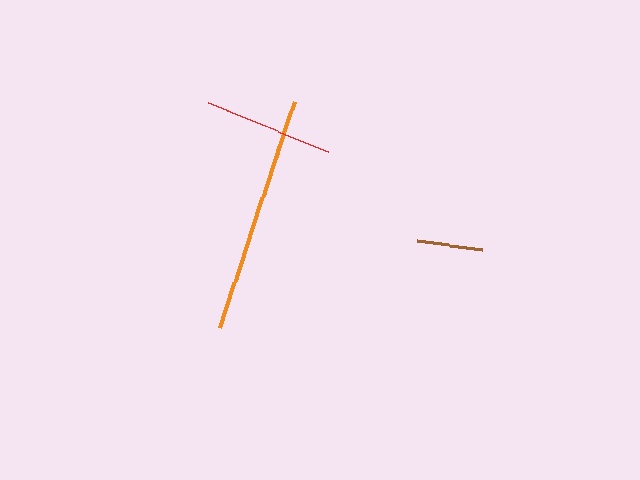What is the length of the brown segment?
The brown segment is approximately 66 pixels long.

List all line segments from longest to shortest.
From longest to shortest: orange, red, brown.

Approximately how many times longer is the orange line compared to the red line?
The orange line is approximately 1.8 times the length of the red line.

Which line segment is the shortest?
The brown line is the shortest at approximately 66 pixels.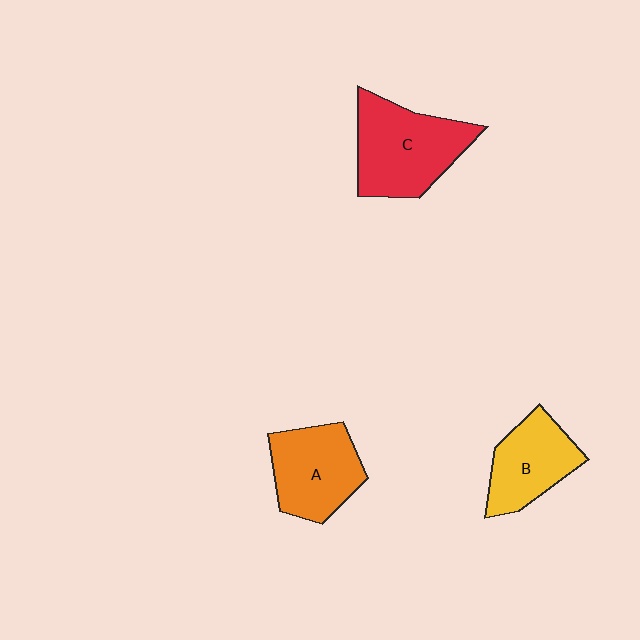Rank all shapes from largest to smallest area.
From largest to smallest: C (red), A (orange), B (yellow).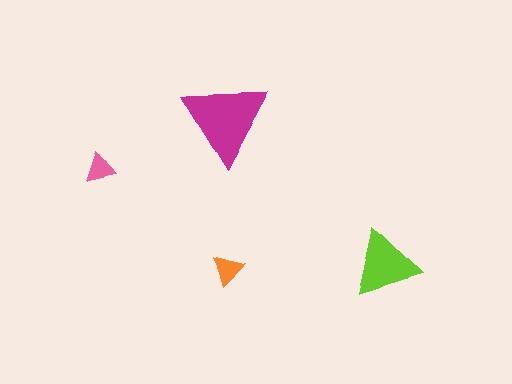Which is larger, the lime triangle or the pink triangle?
The lime one.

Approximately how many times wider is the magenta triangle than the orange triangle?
About 2.5 times wider.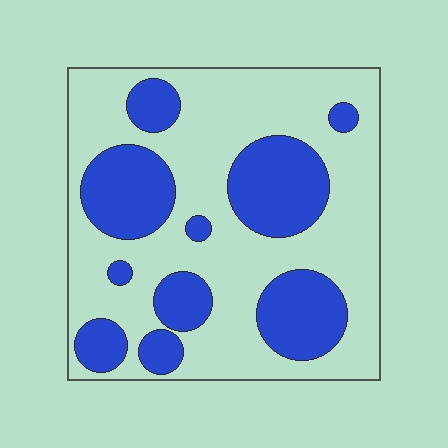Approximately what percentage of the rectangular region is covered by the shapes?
Approximately 35%.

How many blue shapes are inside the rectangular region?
10.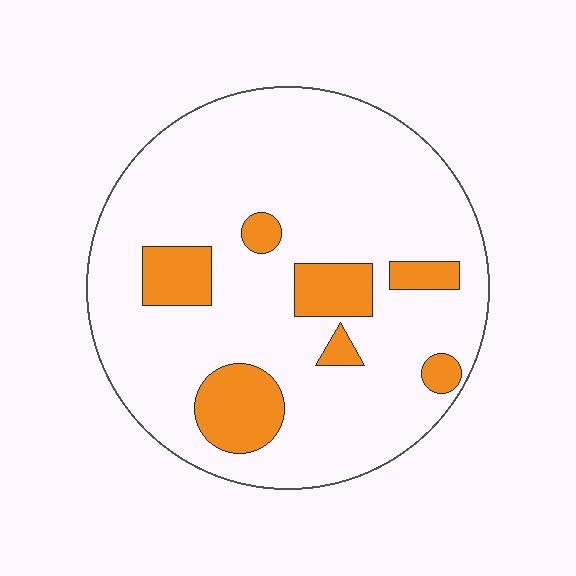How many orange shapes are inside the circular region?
7.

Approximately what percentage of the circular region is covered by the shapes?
Approximately 15%.